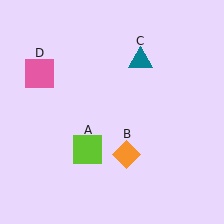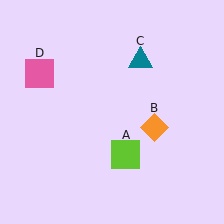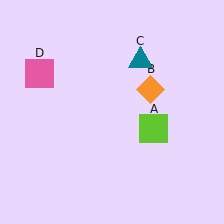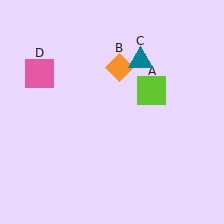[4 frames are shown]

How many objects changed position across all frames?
2 objects changed position: lime square (object A), orange diamond (object B).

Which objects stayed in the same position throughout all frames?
Teal triangle (object C) and pink square (object D) remained stationary.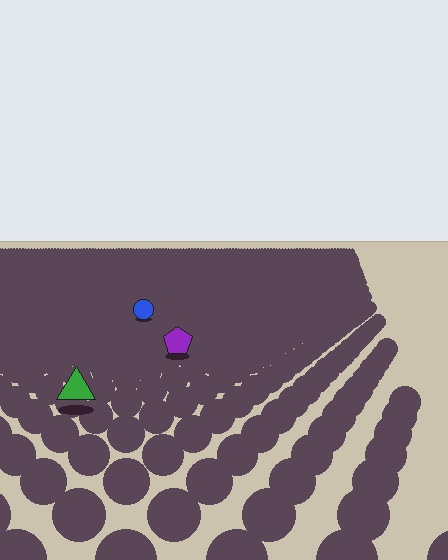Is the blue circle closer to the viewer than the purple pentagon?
No. The purple pentagon is closer — you can tell from the texture gradient: the ground texture is coarser near it.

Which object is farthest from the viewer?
The blue circle is farthest from the viewer. It appears smaller and the ground texture around it is denser.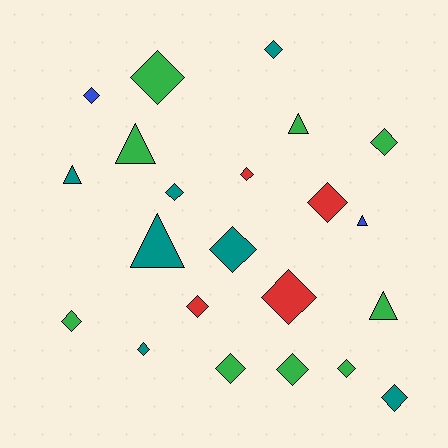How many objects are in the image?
There are 22 objects.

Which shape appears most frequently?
Diamond, with 16 objects.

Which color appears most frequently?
Green, with 9 objects.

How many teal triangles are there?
There are 2 teal triangles.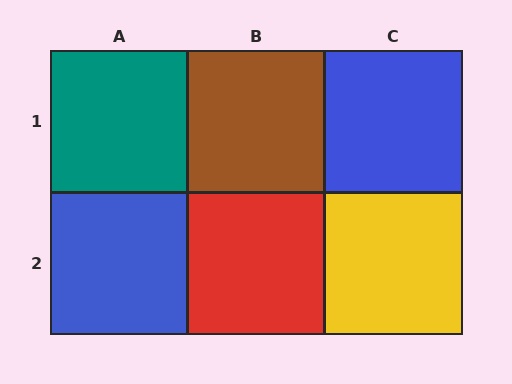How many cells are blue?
2 cells are blue.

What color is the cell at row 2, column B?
Red.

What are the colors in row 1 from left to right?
Teal, brown, blue.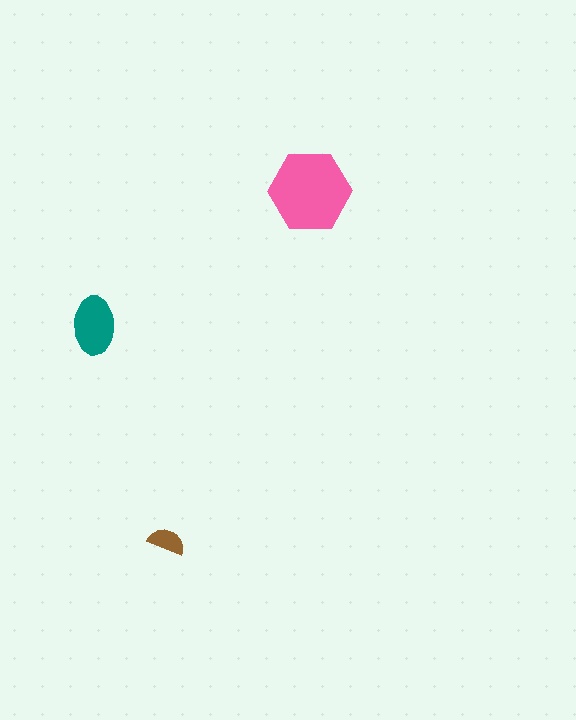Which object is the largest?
The pink hexagon.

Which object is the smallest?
The brown semicircle.